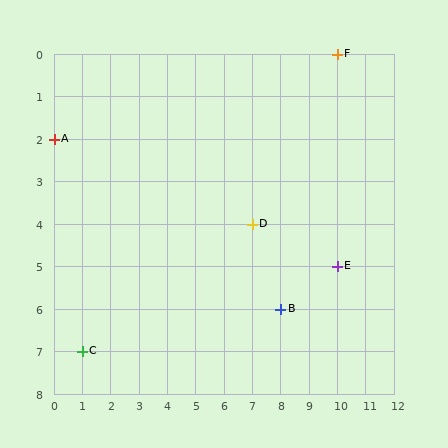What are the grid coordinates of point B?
Point B is at grid coordinates (8, 6).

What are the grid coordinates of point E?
Point E is at grid coordinates (10, 5).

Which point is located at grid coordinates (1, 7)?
Point C is at (1, 7).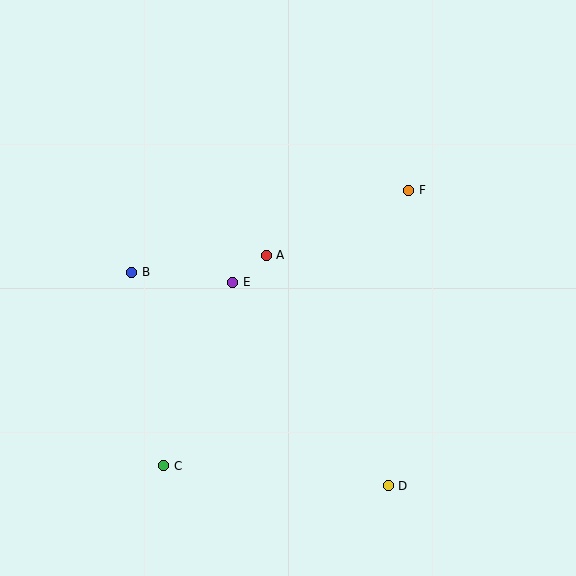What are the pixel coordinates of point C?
Point C is at (164, 466).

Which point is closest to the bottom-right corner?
Point D is closest to the bottom-right corner.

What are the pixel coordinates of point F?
Point F is at (409, 190).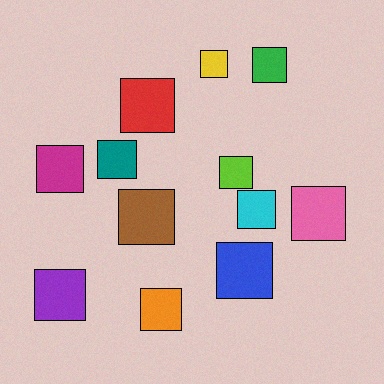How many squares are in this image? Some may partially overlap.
There are 12 squares.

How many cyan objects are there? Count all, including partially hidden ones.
There is 1 cyan object.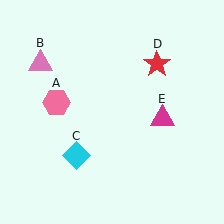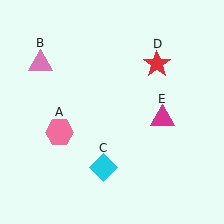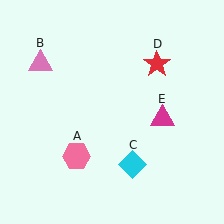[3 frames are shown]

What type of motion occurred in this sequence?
The pink hexagon (object A), cyan diamond (object C) rotated counterclockwise around the center of the scene.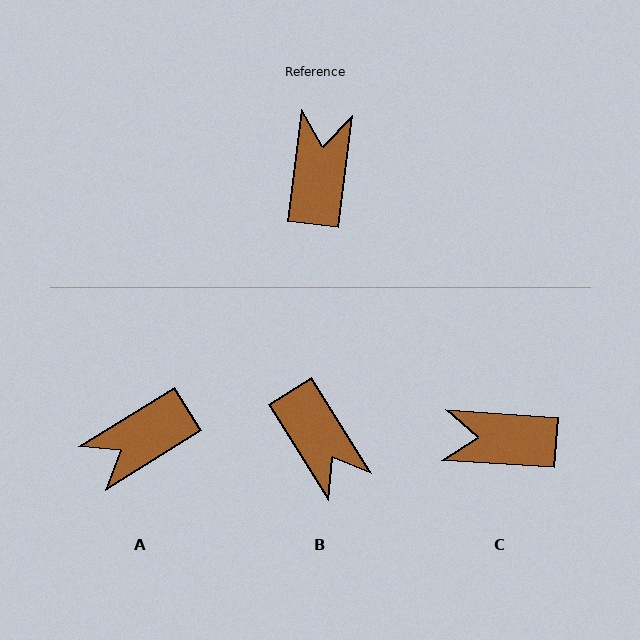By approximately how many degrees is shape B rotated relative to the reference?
Approximately 141 degrees clockwise.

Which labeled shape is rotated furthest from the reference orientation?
B, about 141 degrees away.